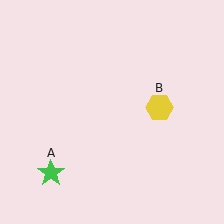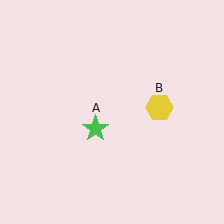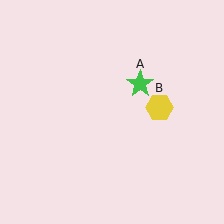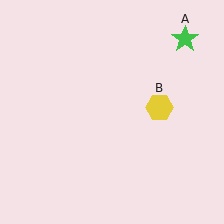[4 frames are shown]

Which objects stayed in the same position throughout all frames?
Yellow hexagon (object B) remained stationary.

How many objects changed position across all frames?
1 object changed position: green star (object A).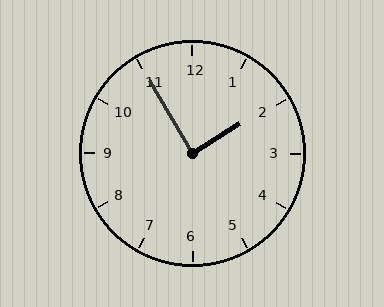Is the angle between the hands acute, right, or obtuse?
It is right.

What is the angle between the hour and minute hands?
Approximately 88 degrees.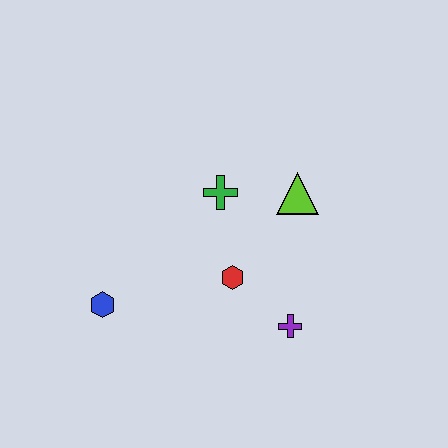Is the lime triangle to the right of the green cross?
Yes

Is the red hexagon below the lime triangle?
Yes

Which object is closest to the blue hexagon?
The red hexagon is closest to the blue hexagon.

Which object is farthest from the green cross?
The blue hexagon is farthest from the green cross.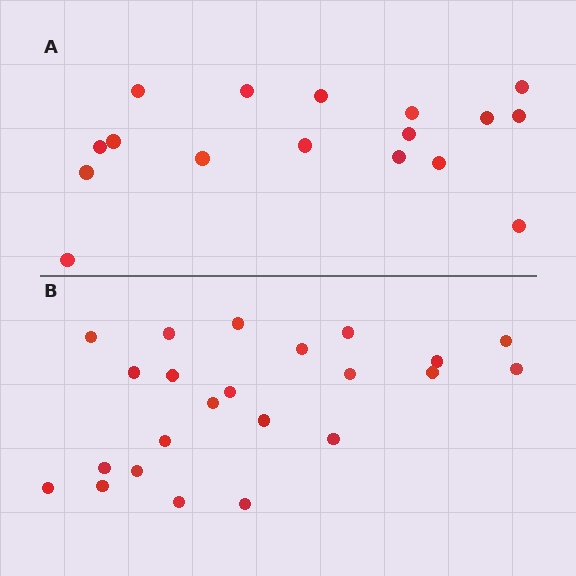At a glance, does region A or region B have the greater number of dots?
Region B (the bottom region) has more dots.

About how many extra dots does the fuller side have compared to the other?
Region B has about 6 more dots than region A.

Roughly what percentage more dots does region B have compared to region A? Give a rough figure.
About 35% more.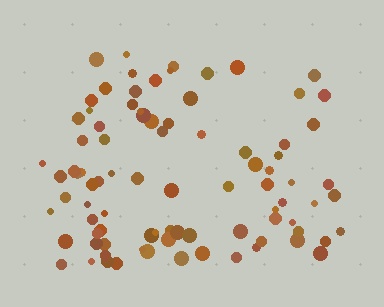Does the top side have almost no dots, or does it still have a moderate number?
Still a moderate number, just noticeably fewer than the bottom.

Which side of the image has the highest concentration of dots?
The bottom.